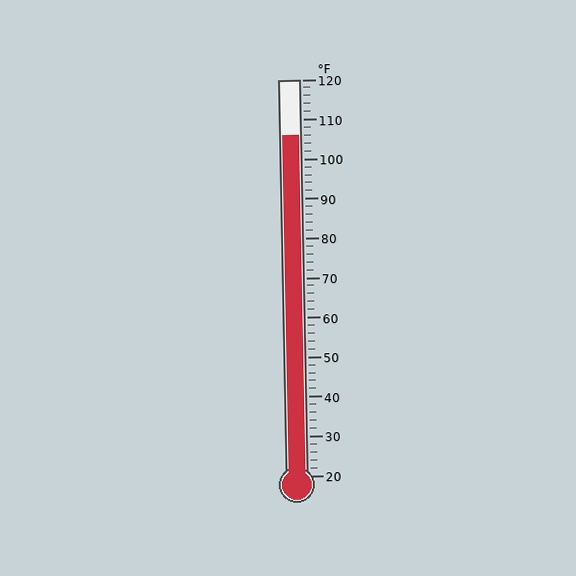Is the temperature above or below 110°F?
The temperature is below 110°F.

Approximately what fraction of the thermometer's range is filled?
The thermometer is filled to approximately 85% of its range.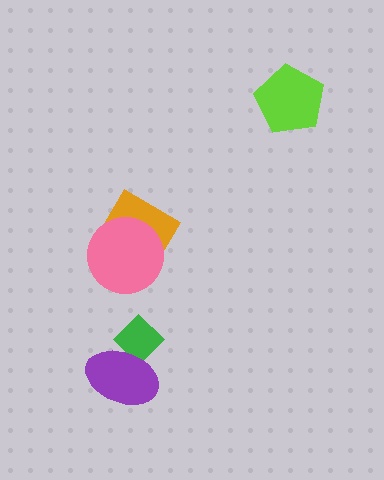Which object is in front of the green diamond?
The purple ellipse is in front of the green diamond.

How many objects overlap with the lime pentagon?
0 objects overlap with the lime pentagon.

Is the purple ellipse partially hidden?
No, no other shape covers it.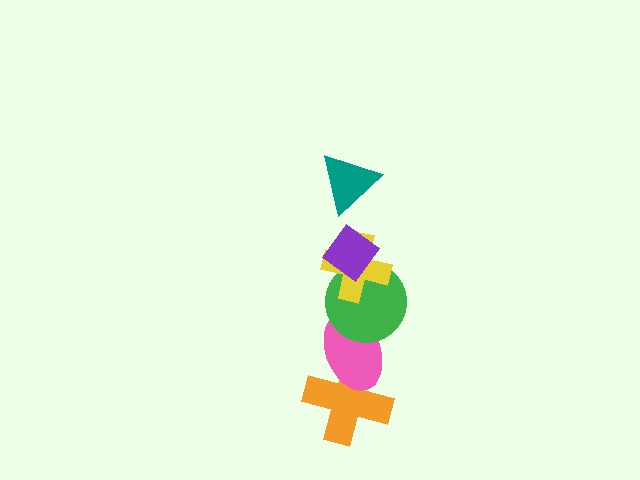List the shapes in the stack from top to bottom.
From top to bottom: the teal triangle, the purple diamond, the yellow cross, the green circle, the pink ellipse, the orange cross.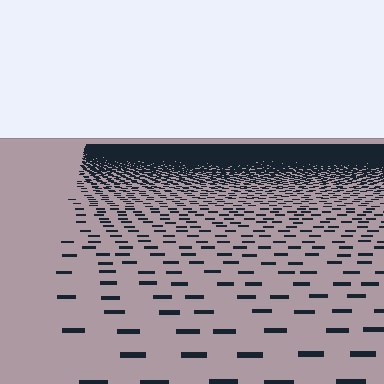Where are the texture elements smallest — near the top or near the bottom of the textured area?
Near the top.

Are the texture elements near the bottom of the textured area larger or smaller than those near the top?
Larger. Near the bottom, elements are closer to the viewer and appear at a bigger on-screen size.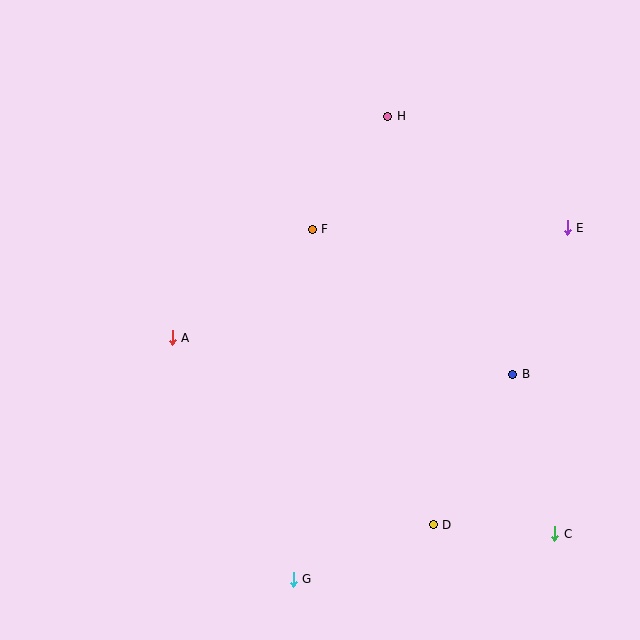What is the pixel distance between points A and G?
The distance between A and G is 270 pixels.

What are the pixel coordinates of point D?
Point D is at (433, 525).